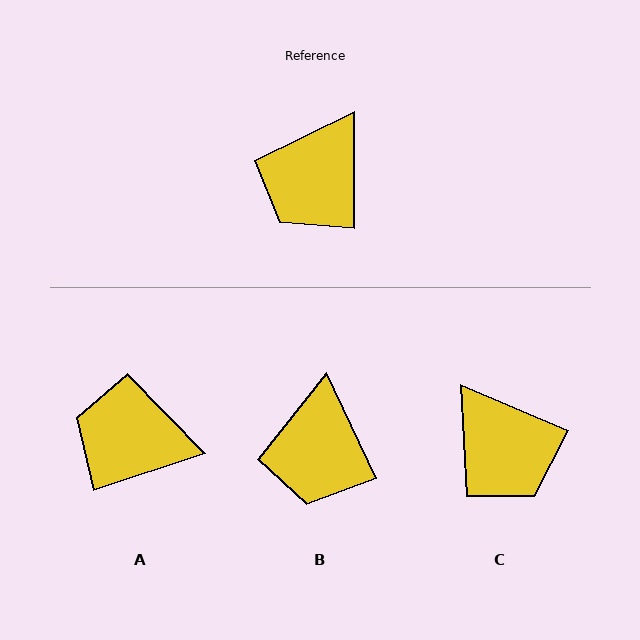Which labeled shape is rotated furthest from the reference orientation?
A, about 72 degrees away.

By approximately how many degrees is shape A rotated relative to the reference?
Approximately 72 degrees clockwise.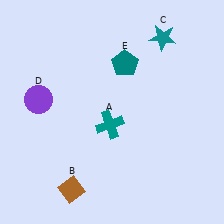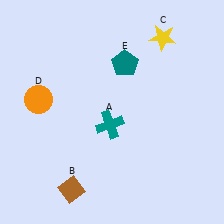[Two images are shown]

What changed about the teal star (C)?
In Image 1, C is teal. In Image 2, it changed to yellow.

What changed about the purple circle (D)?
In Image 1, D is purple. In Image 2, it changed to orange.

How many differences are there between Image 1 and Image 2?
There are 2 differences between the two images.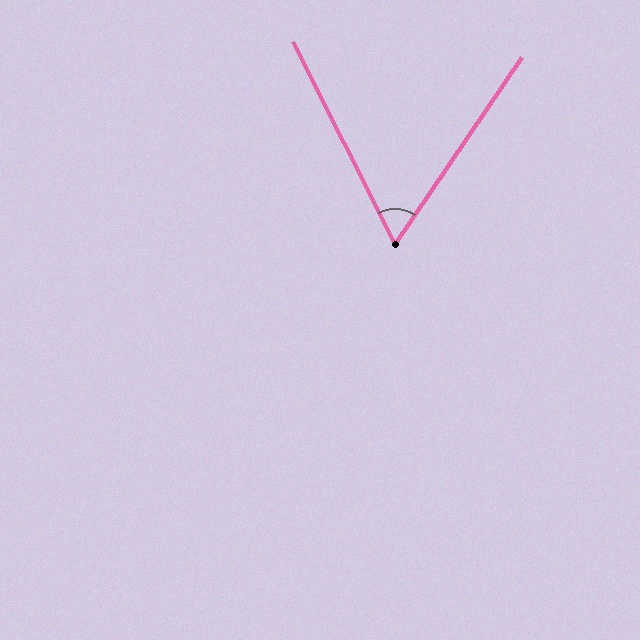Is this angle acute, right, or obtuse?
It is acute.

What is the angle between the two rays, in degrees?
Approximately 61 degrees.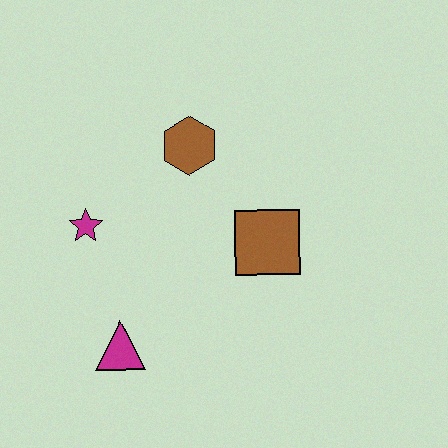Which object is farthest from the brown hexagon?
The magenta triangle is farthest from the brown hexagon.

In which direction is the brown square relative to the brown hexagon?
The brown square is below the brown hexagon.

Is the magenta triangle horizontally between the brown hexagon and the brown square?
No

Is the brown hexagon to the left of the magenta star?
No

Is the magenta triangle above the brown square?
No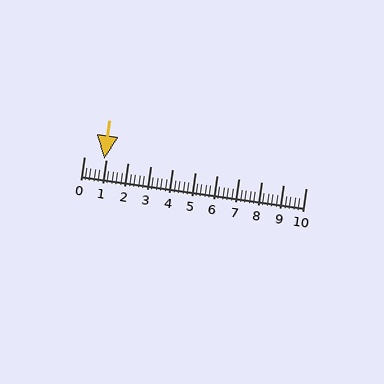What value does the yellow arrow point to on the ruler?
The yellow arrow points to approximately 0.9.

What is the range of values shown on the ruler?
The ruler shows values from 0 to 10.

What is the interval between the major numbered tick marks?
The major tick marks are spaced 1 units apart.